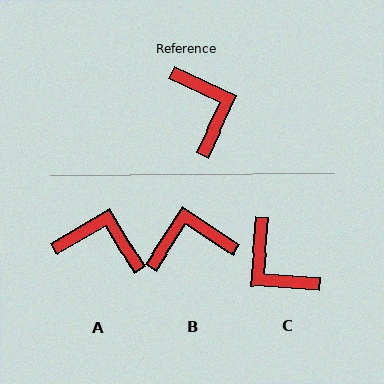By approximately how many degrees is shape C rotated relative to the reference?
Approximately 159 degrees clockwise.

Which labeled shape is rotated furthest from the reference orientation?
C, about 159 degrees away.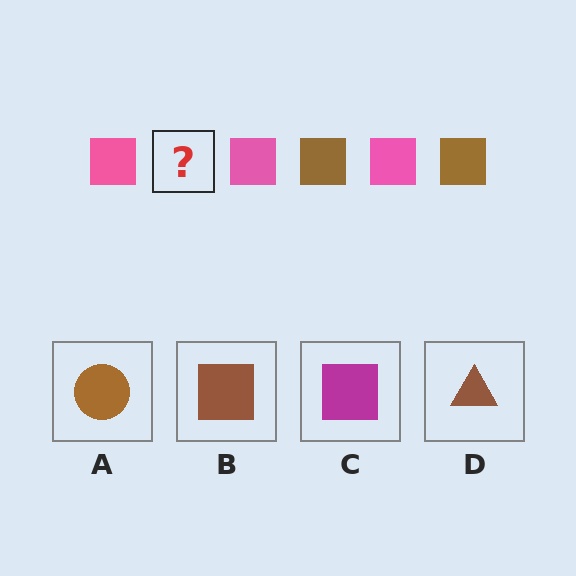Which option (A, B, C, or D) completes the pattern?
B.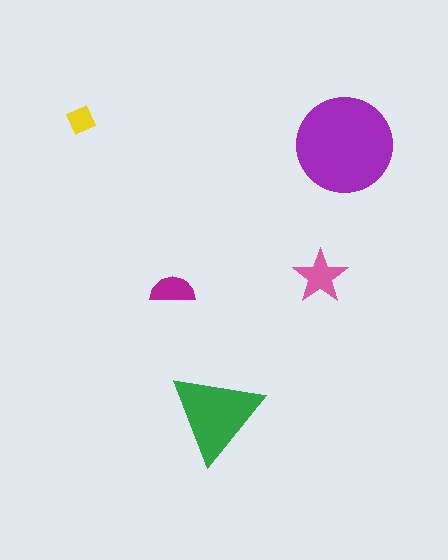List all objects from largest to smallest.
The purple circle, the green triangle, the pink star, the magenta semicircle, the yellow diamond.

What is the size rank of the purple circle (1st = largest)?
1st.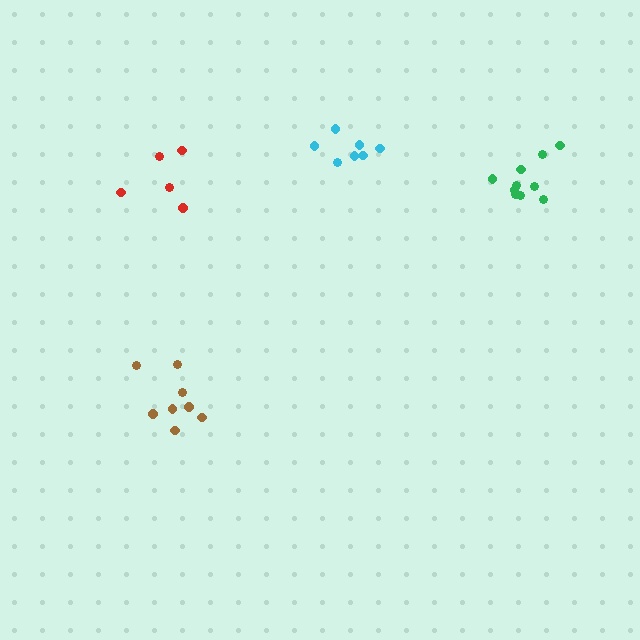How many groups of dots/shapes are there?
There are 4 groups.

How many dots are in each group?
Group 1: 8 dots, Group 2: 5 dots, Group 3: 7 dots, Group 4: 10 dots (30 total).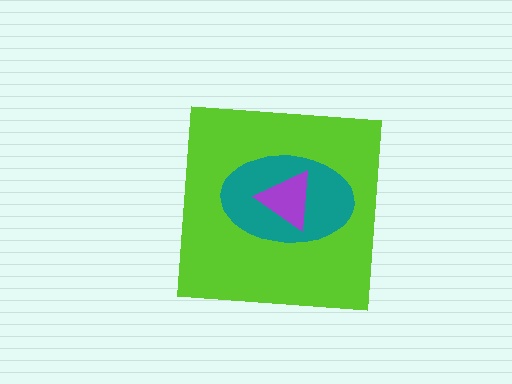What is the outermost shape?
The lime square.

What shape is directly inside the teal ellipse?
The purple triangle.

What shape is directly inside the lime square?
The teal ellipse.